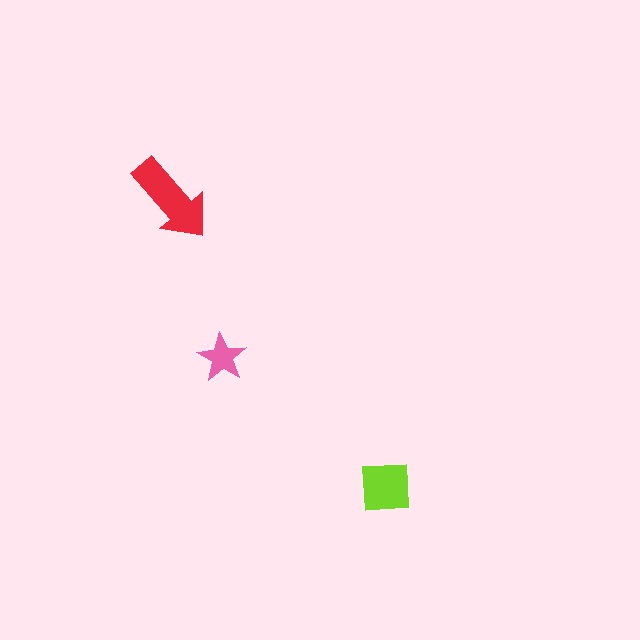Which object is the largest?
The red arrow.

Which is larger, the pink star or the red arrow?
The red arrow.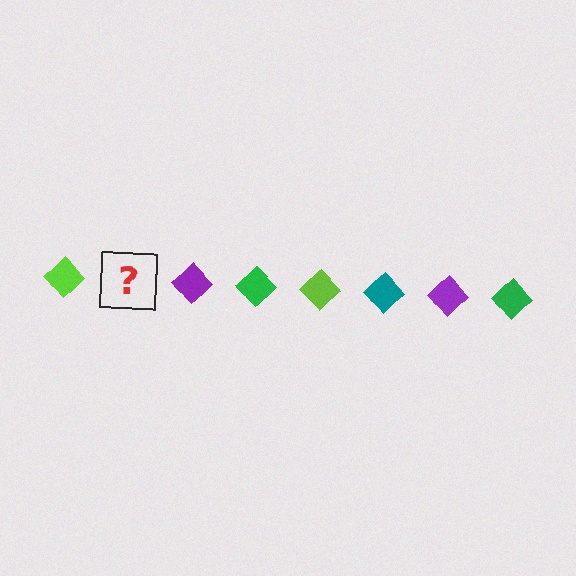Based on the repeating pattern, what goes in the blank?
The blank should be a teal diamond.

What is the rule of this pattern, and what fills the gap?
The rule is that the pattern cycles through lime, teal, purple, green diamonds. The gap should be filled with a teal diamond.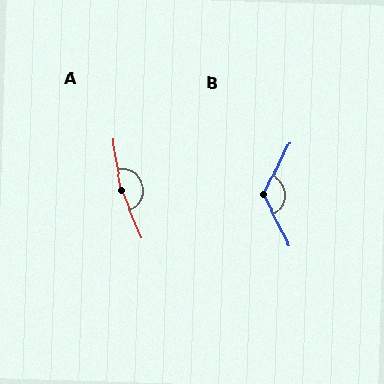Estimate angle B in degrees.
Approximately 127 degrees.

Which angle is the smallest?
B, at approximately 127 degrees.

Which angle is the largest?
A, at approximately 167 degrees.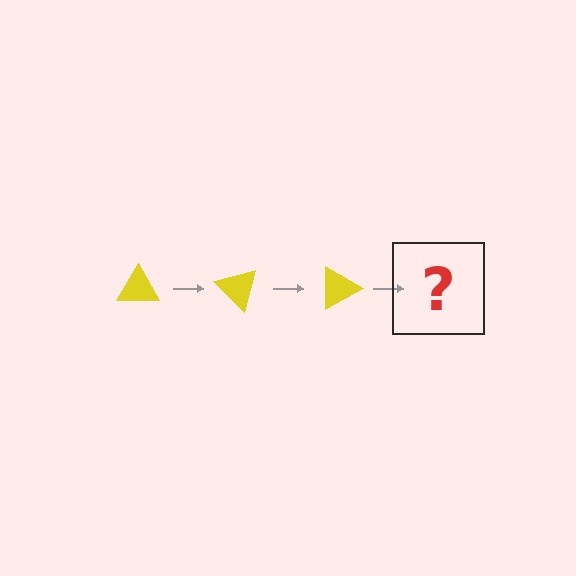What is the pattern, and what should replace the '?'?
The pattern is that the triangle rotates 45 degrees each step. The '?' should be a yellow triangle rotated 135 degrees.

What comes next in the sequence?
The next element should be a yellow triangle rotated 135 degrees.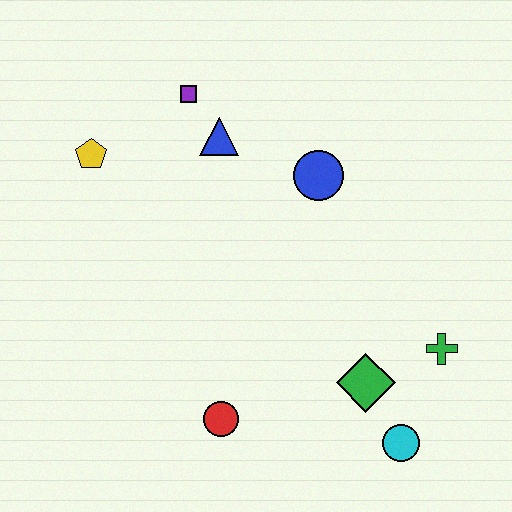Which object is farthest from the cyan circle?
The yellow pentagon is farthest from the cyan circle.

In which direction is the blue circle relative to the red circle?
The blue circle is above the red circle.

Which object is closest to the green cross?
The green diamond is closest to the green cross.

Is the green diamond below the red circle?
No